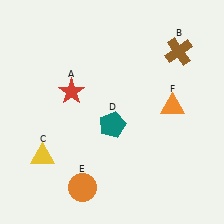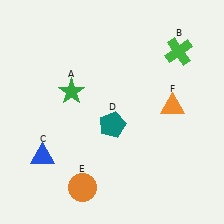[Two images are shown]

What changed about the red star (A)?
In Image 1, A is red. In Image 2, it changed to green.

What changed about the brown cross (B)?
In Image 1, B is brown. In Image 2, it changed to green.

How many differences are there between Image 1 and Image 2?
There are 3 differences between the two images.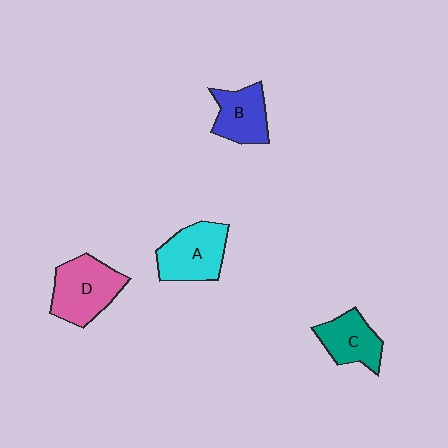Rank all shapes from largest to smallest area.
From largest to smallest: D (pink), A (cyan), B (blue), C (teal).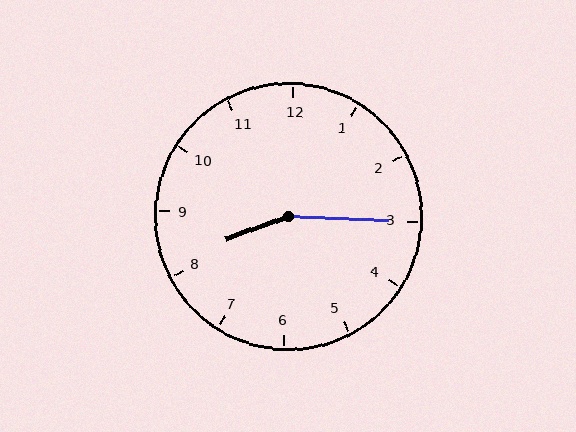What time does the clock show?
8:15.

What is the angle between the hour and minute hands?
Approximately 158 degrees.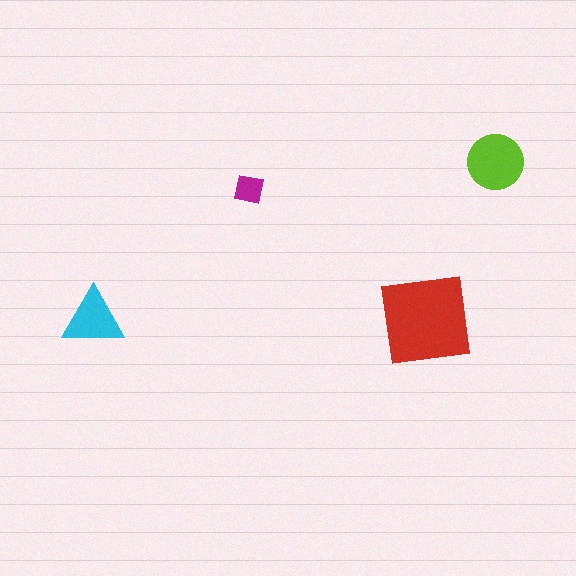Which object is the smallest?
The magenta square.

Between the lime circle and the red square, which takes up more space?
The red square.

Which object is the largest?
The red square.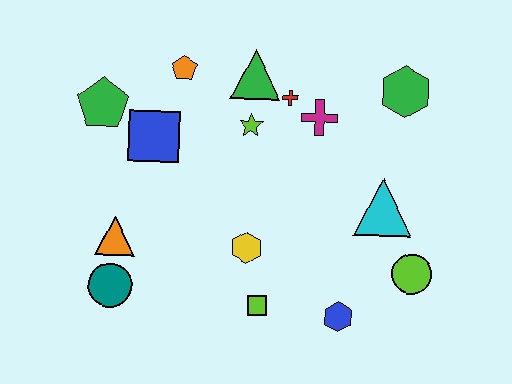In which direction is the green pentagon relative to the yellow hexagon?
The green pentagon is to the left of the yellow hexagon.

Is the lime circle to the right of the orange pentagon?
Yes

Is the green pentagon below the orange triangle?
No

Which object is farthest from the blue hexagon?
The green pentagon is farthest from the blue hexagon.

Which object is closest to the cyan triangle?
The lime circle is closest to the cyan triangle.